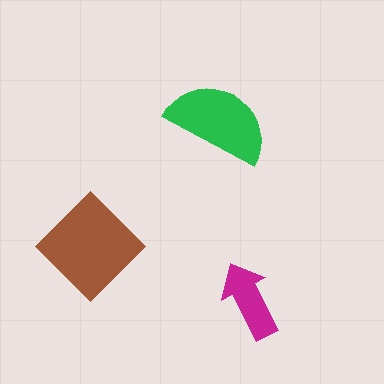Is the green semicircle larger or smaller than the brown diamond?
Smaller.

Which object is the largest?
The brown diamond.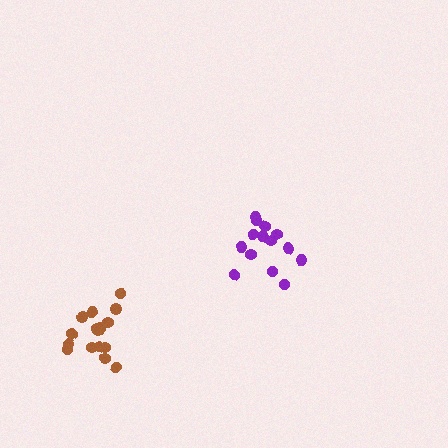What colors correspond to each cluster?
The clusters are colored: brown, purple.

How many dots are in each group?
Group 1: 16 dots, Group 2: 14 dots (30 total).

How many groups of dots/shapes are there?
There are 2 groups.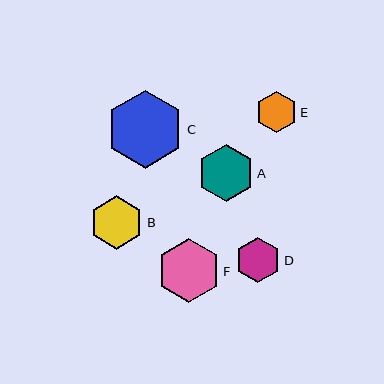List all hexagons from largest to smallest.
From largest to smallest: C, F, A, B, D, E.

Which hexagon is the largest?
Hexagon C is the largest with a size of approximately 78 pixels.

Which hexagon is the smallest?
Hexagon E is the smallest with a size of approximately 41 pixels.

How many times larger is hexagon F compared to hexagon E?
Hexagon F is approximately 1.5 times the size of hexagon E.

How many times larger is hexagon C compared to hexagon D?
Hexagon C is approximately 1.7 times the size of hexagon D.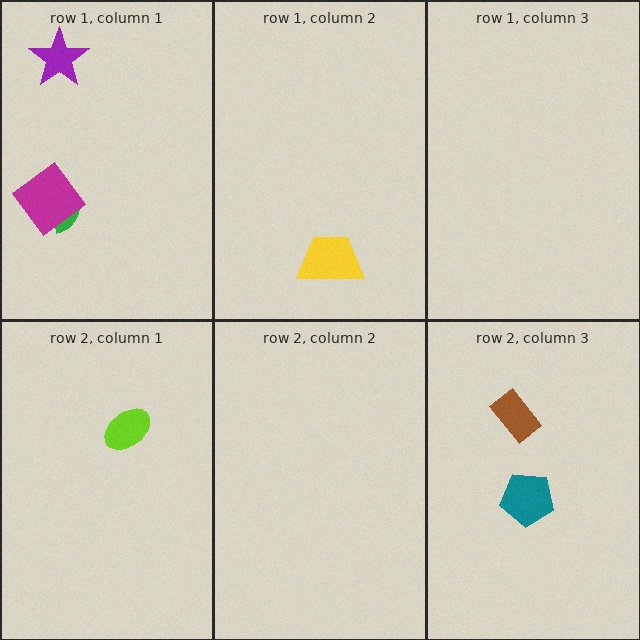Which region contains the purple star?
The row 1, column 1 region.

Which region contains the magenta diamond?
The row 1, column 1 region.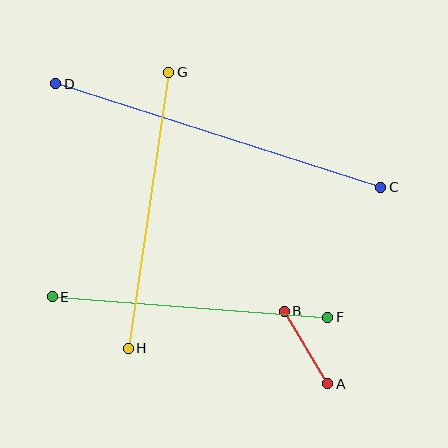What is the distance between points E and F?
The distance is approximately 276 pixels.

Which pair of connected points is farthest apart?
Points C and D are farthest apart.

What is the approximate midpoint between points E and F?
The midpoint is at approximately (190, 307) pixels.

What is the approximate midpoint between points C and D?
The midpoint is at approximately (218, 136) pixels.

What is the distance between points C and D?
The distance is approximately 341 pixels.